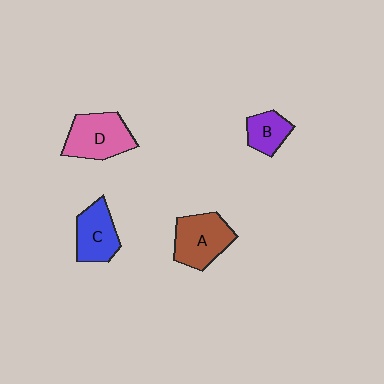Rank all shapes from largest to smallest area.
From largest to smallest: D (pink), A (brown), C (blue), B (purple).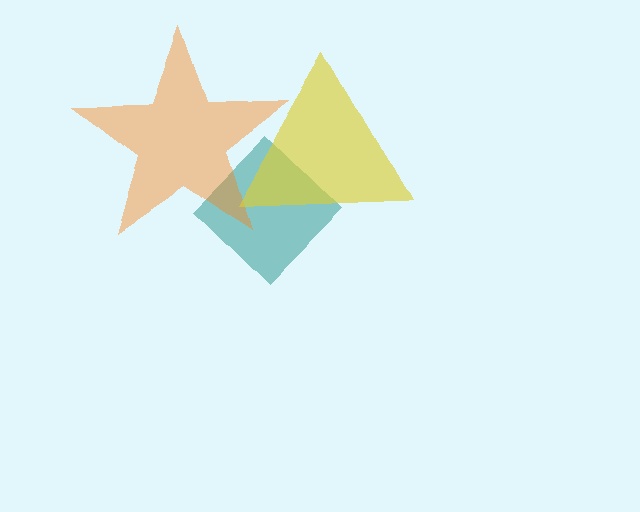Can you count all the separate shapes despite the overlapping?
Yes, there are 3 separate shapes.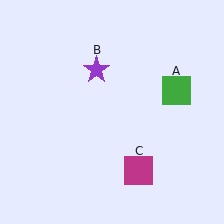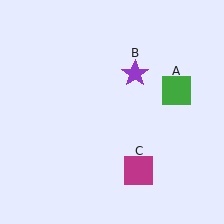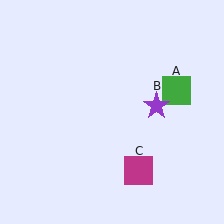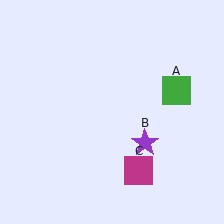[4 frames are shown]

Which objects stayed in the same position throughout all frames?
Green square (object A) and magenta square (object C) remained stationary.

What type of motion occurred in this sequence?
The purple star (object B) rotated clockwise around the center of the scene.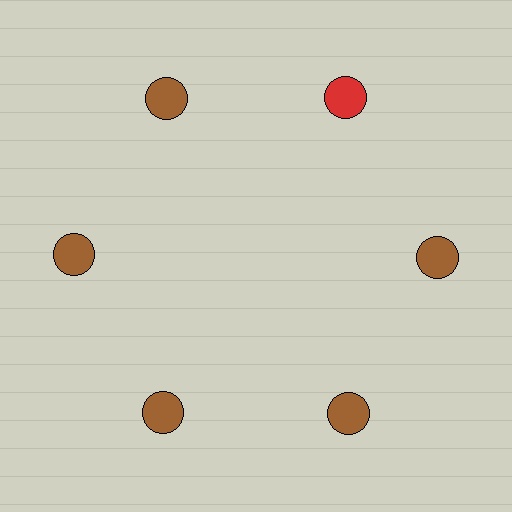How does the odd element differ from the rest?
It has a different color: red instead of brown.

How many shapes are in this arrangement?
There are 6 shapes arranged in a ring pattern.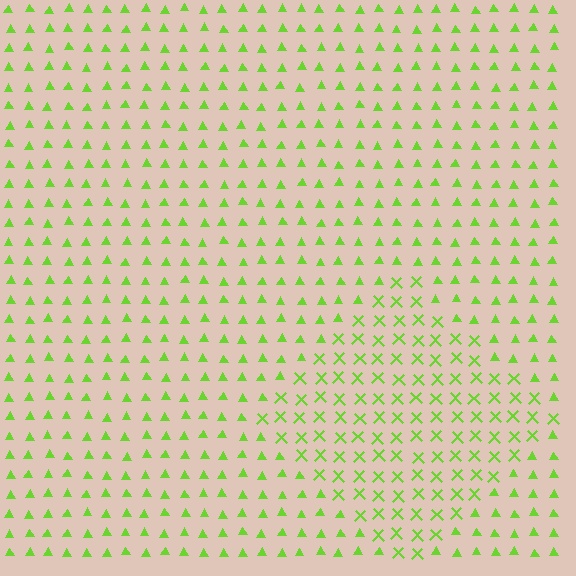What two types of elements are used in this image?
The image uses X marks inside the diamond region and triangles outside it.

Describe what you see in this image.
The image is filled with small lime elements arranged in a uniform grid. A diamond-shaped region contains X marks, while the surrounding area contains triangles. The boundary is defined purely by the change in element shape.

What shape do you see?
I see a diamond.